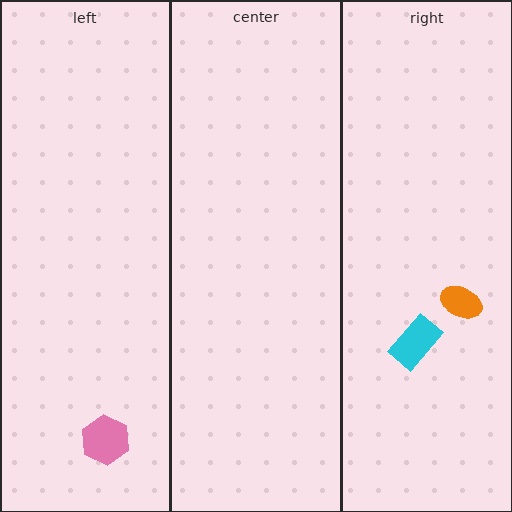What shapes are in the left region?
The pink hexagon.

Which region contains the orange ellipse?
The right region.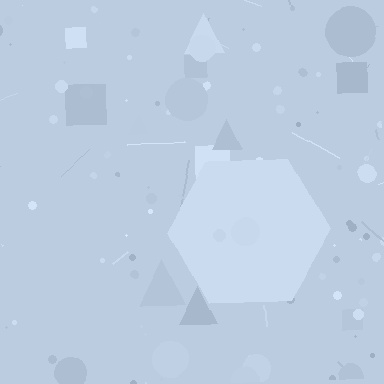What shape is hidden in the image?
A hexagon is hidden in the image.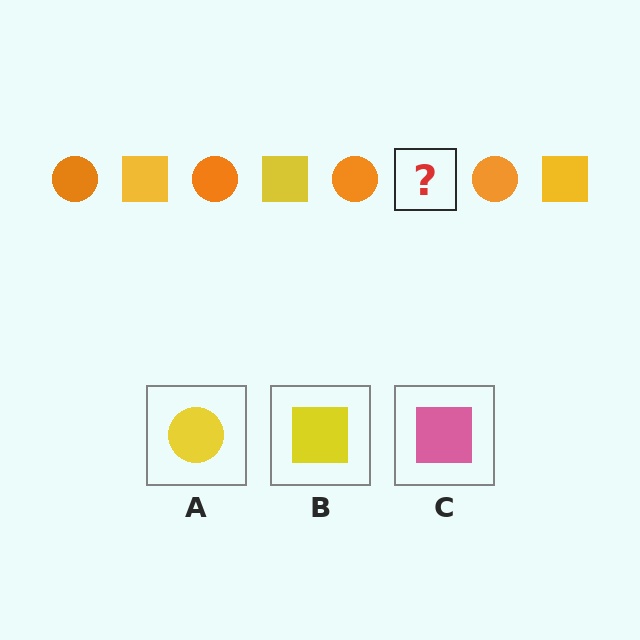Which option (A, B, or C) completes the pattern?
B.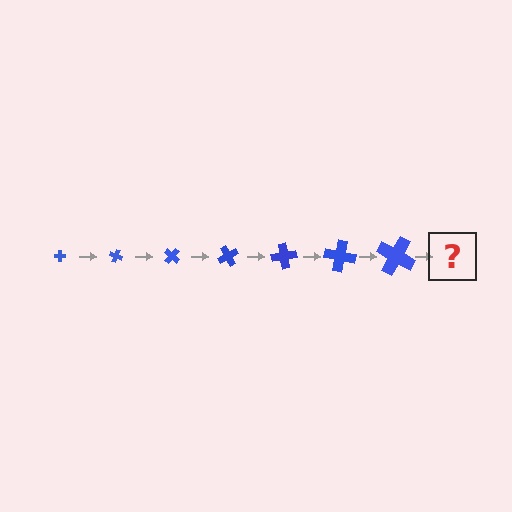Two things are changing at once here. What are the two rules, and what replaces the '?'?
The two rules are that the cross grows larger each step and it rotates 20 degrees each step. The '?' should be a cross, larger than the previous one and rotated 140 degrees from the start.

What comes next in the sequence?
The next element should be a cross, larger than the previous one and rotated 140 degrees from the start.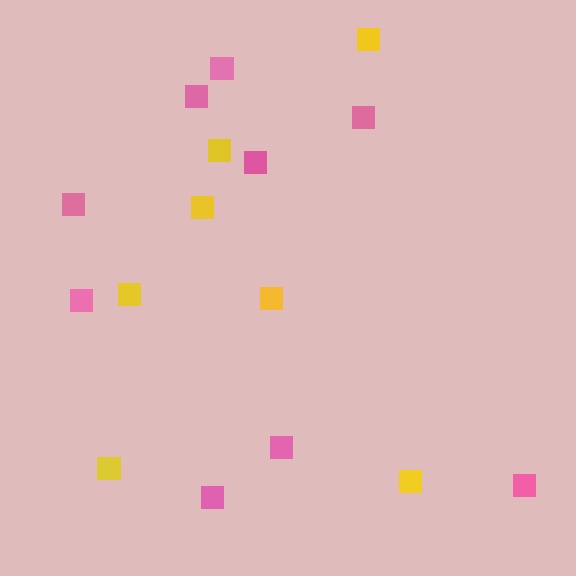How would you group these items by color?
There are 2 groups: one group of pink squares (9) and one group of yellow squares (7).